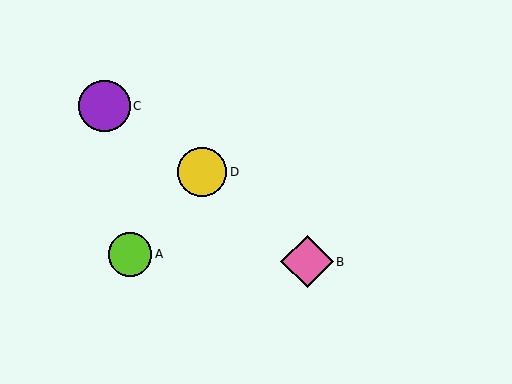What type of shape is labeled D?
Shape D is a yellow circle.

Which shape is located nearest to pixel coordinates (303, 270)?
The pink diamond (labeled B) at (307, 262) is nearest to that location.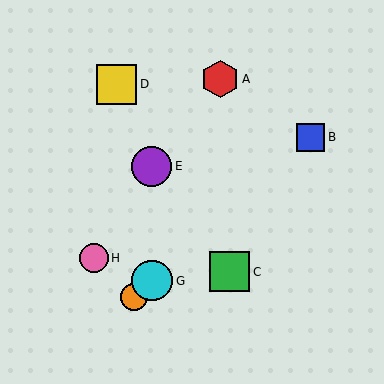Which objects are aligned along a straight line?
Objects B, F, G are aligned along a straight line.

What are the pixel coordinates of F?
Object F is at (134, 297).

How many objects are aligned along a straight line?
3 objects (B, F, G) are aligned along a straight line.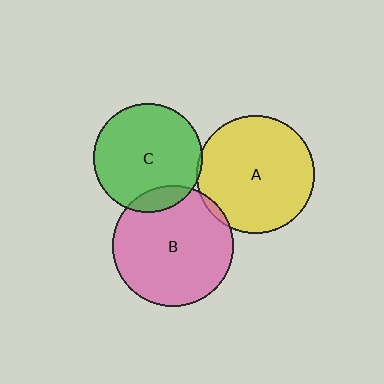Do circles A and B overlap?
Yes.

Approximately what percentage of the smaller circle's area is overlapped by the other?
Approximately 5%.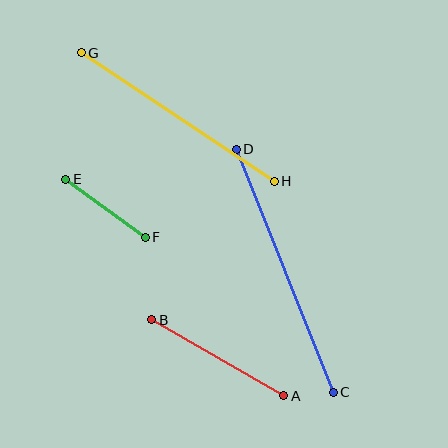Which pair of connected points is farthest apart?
Points C and D are farthest apart.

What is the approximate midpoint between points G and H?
The midpoint is at approximately (178, 117) pixels.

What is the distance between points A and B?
The distance is approximately 152 pixels.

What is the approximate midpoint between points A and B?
The midpoint is at approximately (218, 358) pixels.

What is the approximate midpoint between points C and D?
The midpoint is at approximately (285, 271) pixels.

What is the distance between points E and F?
The distance is approximately 98 pixels.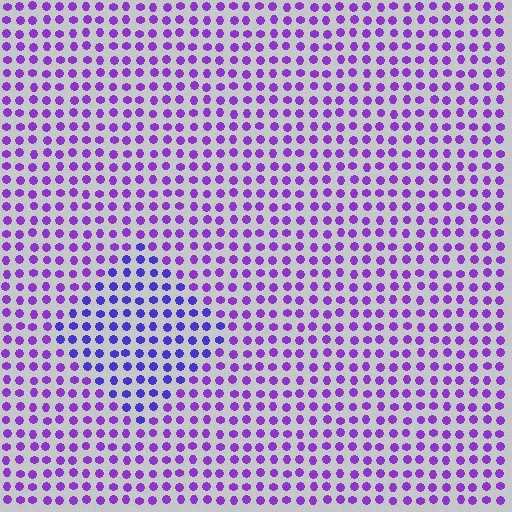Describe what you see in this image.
The image is filled with small purple elements in a uniform arrangement. A diamond-shaped region is visible where the elements are tinted to a slightly different hue, forming a subtle color boundary.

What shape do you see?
I see a diamond.